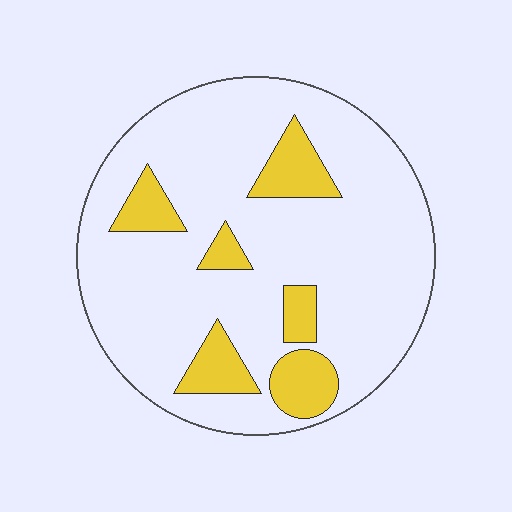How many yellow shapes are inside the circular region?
6.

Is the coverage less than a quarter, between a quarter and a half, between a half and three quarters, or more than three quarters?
Less than a quarter.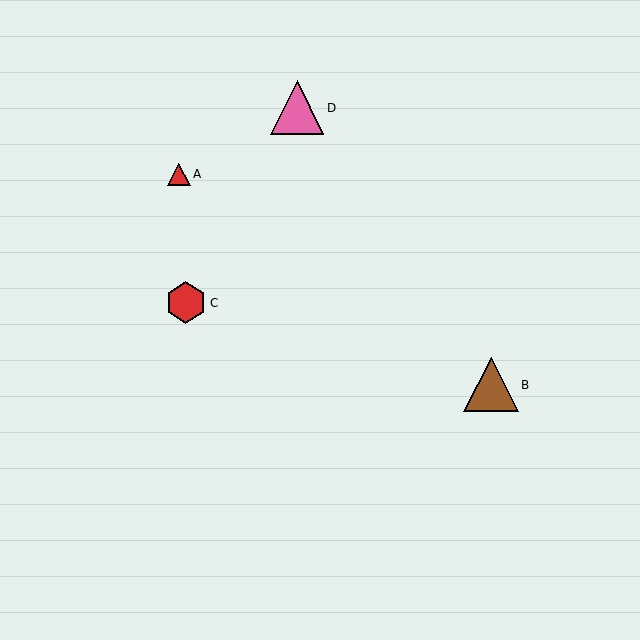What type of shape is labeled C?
Shape C is a red hexagon.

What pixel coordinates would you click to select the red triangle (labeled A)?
Click at (179, 174) to select the red triangle A.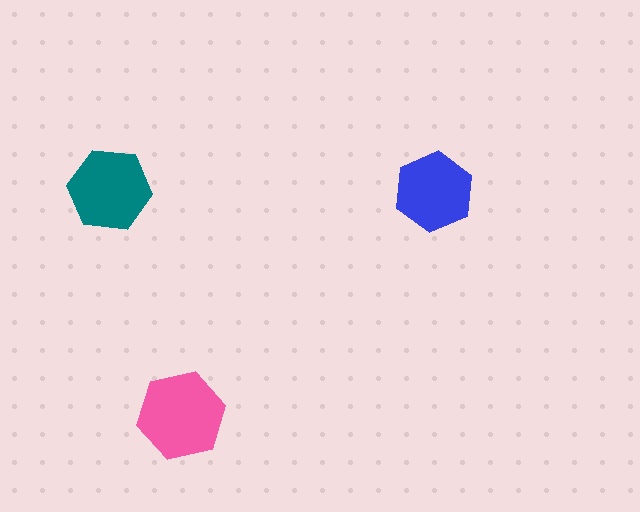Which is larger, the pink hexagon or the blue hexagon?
The pink one.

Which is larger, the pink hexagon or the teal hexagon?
The pink one.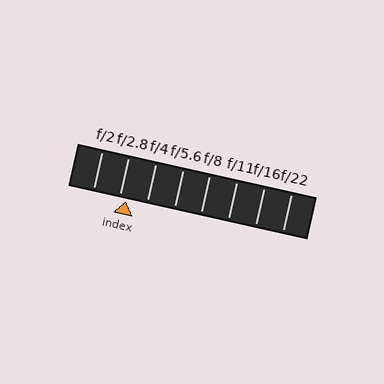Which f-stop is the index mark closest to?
The index mark is closest to f/2.8.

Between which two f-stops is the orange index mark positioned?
The index mark is between f/2.8 and f/4.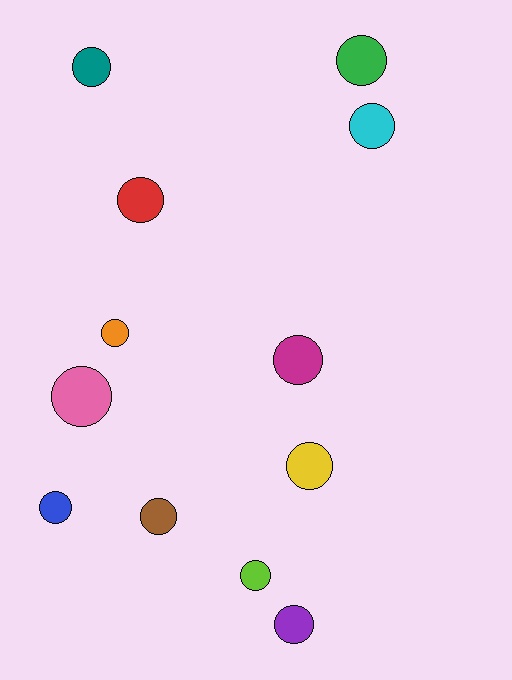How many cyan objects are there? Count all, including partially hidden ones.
There is 1 cyan object.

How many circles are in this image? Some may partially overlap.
There are 12 circles.